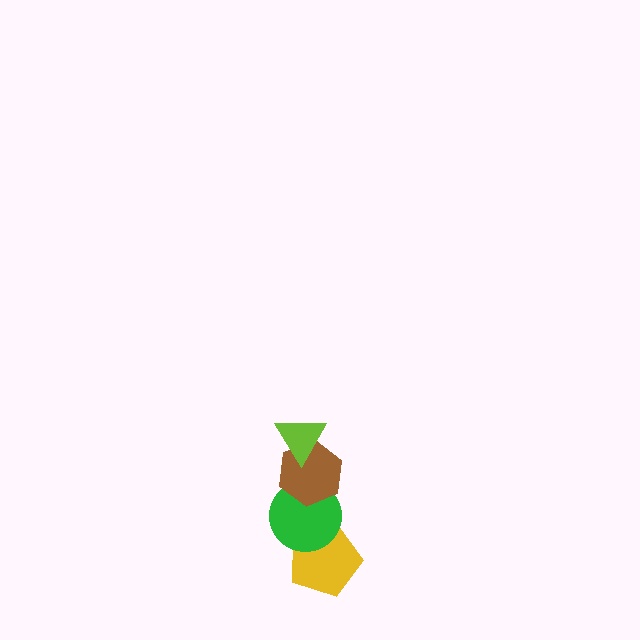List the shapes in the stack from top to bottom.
From top to bottom: the lime triangle, the brown hexagon, the green circle, the yellow pentagon.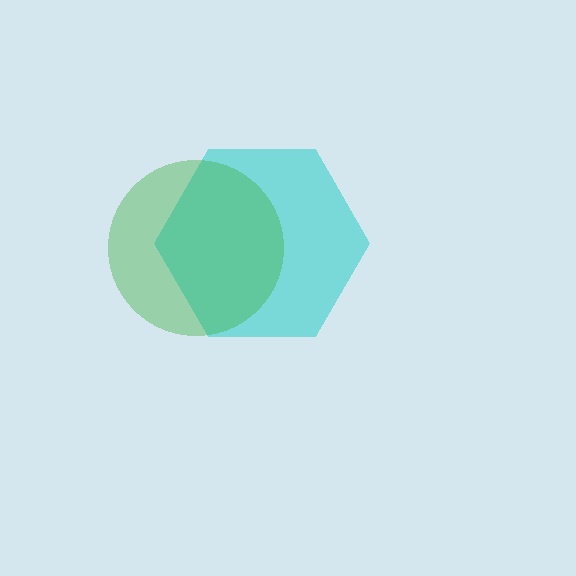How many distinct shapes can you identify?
There are 2 distinct shapes: a cyan hexagon, a green circle.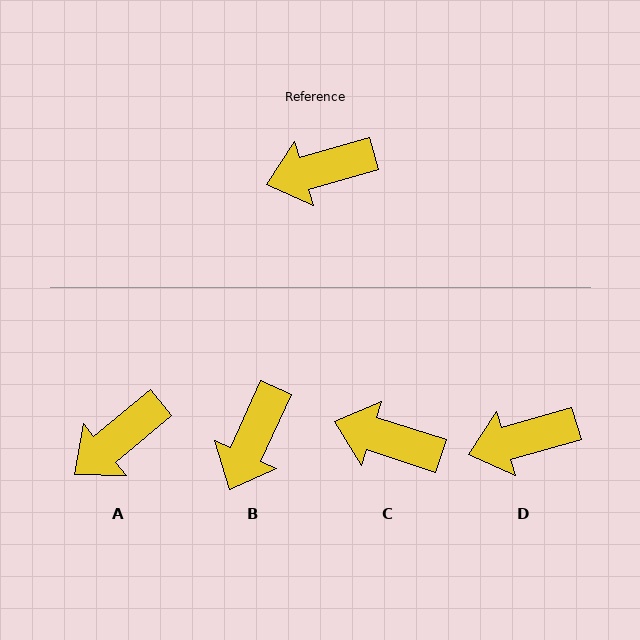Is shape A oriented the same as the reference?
No, it is off by about 24 degrees.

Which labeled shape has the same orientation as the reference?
D.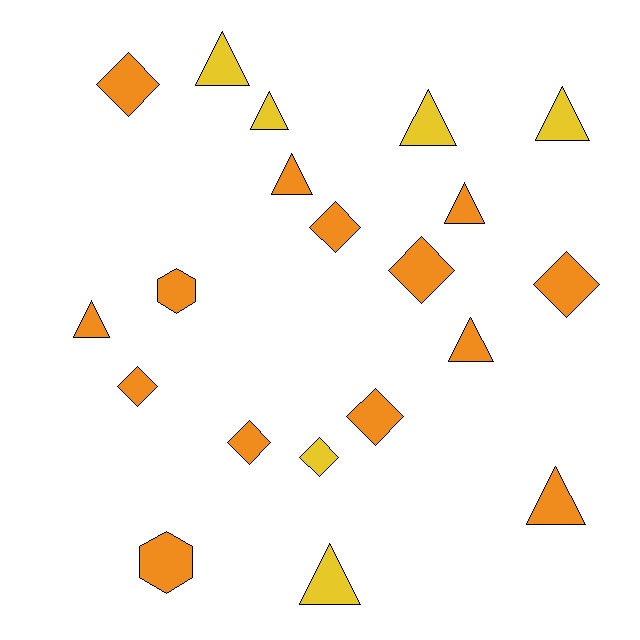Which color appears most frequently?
Orange, with 14 objects.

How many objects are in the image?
There are 20 objects.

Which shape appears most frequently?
Triangle, with 10 objects.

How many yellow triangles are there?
There are 5 yellow triangles.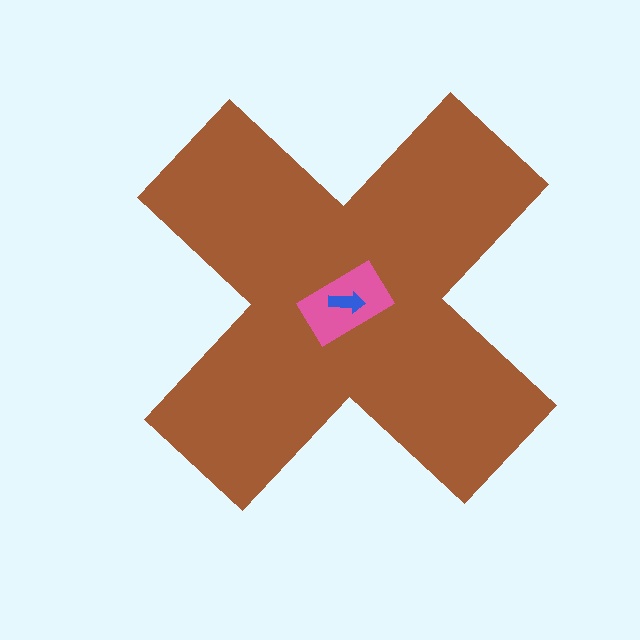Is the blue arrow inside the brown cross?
Yes.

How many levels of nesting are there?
3.